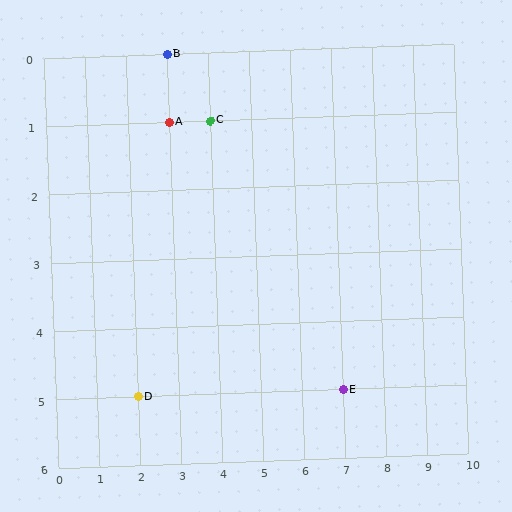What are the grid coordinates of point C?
Point C is at grid coordinates (4, 1).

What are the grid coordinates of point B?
Point B is at grid coordinates (3, 0).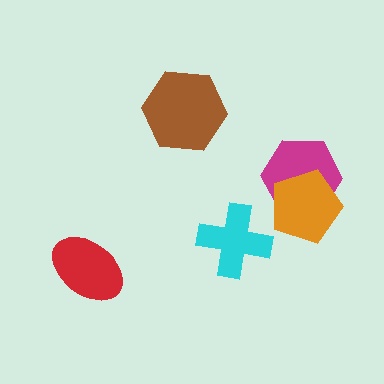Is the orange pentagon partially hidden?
No, no other shape covers it.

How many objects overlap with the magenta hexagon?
1 object overlaps with the magenta hexagon.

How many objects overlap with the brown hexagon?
0 objects overlap with the brown hexagon.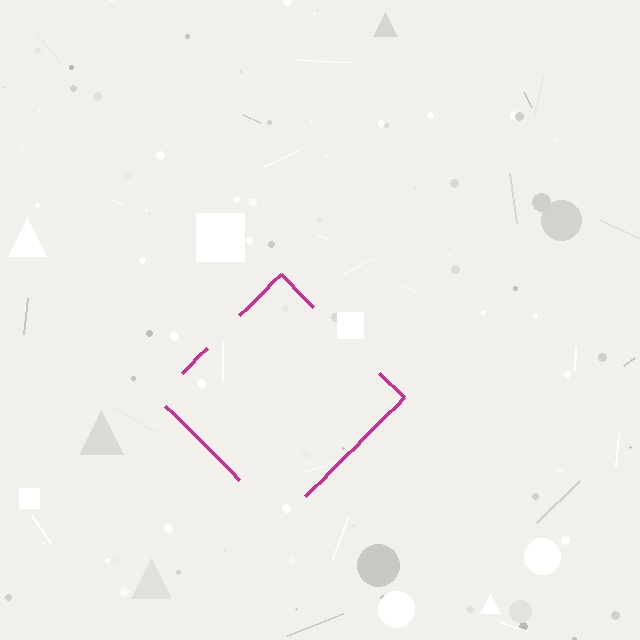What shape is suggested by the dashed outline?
The dashed outline suggests a diamond.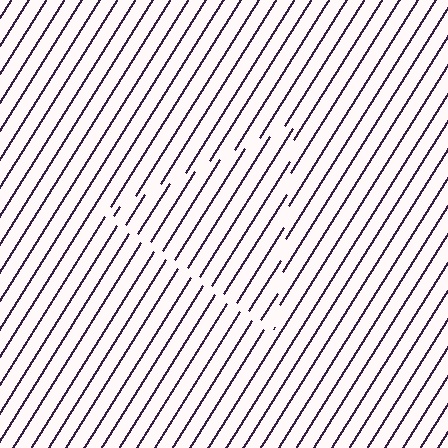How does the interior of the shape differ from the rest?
The interior of the shape contains the same grating, shifted by half a period — the contour is defined by the phase discontinuity where line-ends from the inner and outer gratings abut.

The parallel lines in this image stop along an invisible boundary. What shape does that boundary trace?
An illusory triangle. The interior of the shape contains the same grating, shifted by half a period — the contour is defined by the phase discontinuity where line-ends from the inner and outer gratings abut.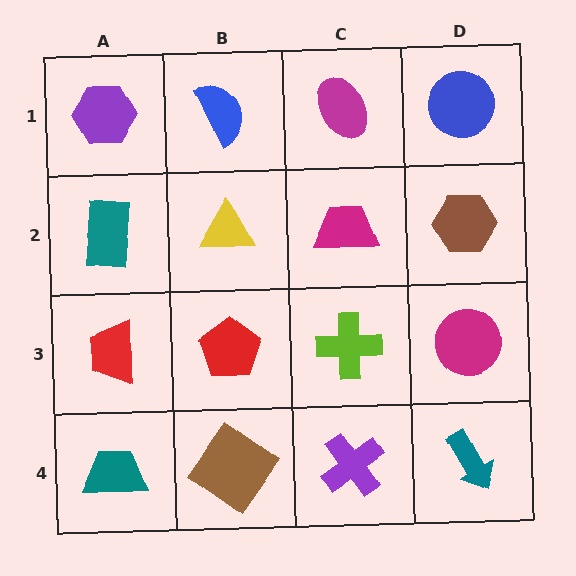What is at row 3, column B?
A red pentagon.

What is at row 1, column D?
A blue circle.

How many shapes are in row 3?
4 shapes.